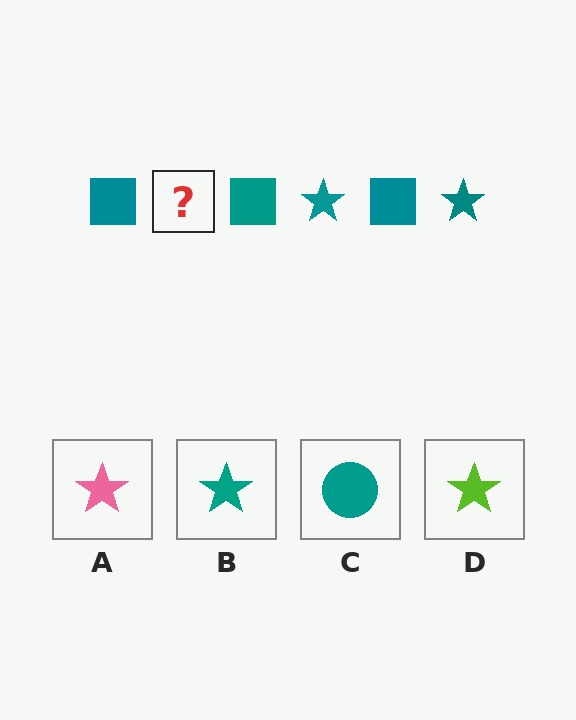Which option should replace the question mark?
Option B.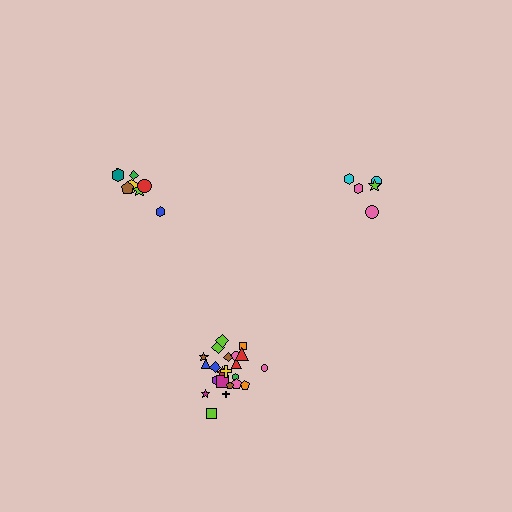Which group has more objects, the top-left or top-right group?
The top-left group.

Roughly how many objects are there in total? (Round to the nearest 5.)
Roughly 35 objects in total.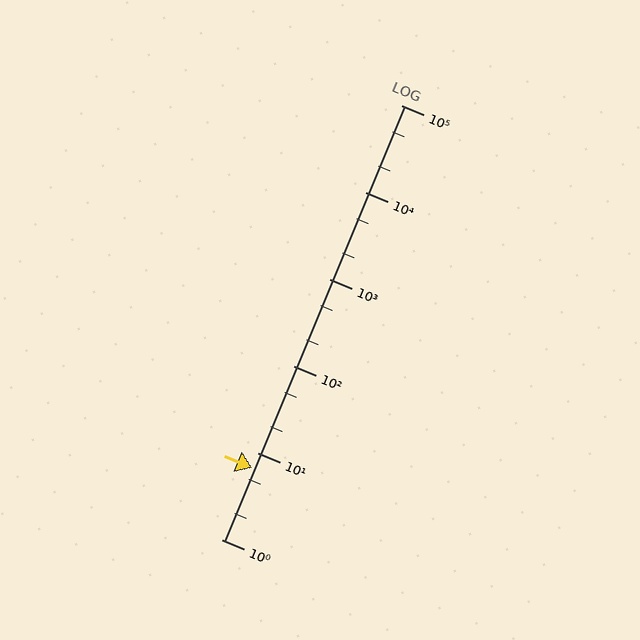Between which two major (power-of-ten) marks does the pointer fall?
The pointer is between 1 and 10.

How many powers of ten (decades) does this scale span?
The scale spans 5 decades, from 1 to 100000.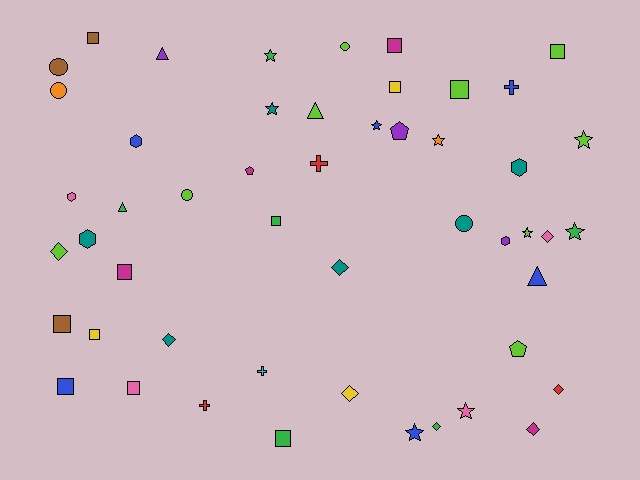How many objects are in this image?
There are 50 objects.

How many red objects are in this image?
There are 3 red objects.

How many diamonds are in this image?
There are 8 diamonds.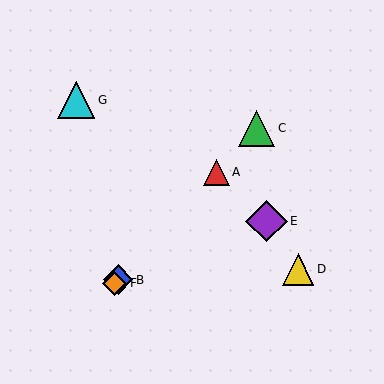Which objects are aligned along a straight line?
Objects A, B, C, F are aligned along a straight line.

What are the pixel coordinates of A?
Object A is at (216, 172).